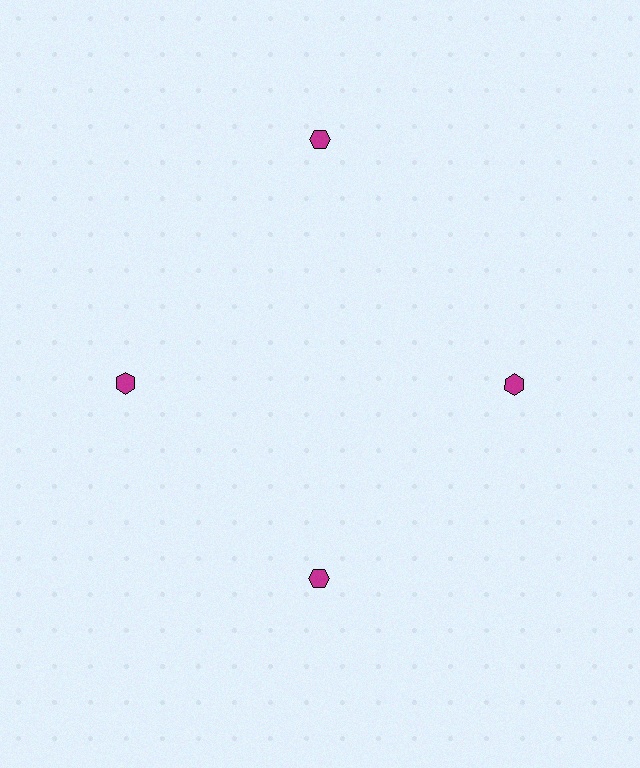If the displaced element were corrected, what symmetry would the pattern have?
It would have 4-fold rotational symmetry — the pattern would map onto itself every 90 degrees.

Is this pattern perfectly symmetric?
No. The 4 magenta hexagons are arranged in a ring, but one element near the 12 o'clock position is pushed outward from the center, breaking the 4-fold rotational symmetry.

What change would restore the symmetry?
The symmetry would be restored by moving it inward, back onto the ring so that all 4 hexagons sit at equal angles and equal distance from the center.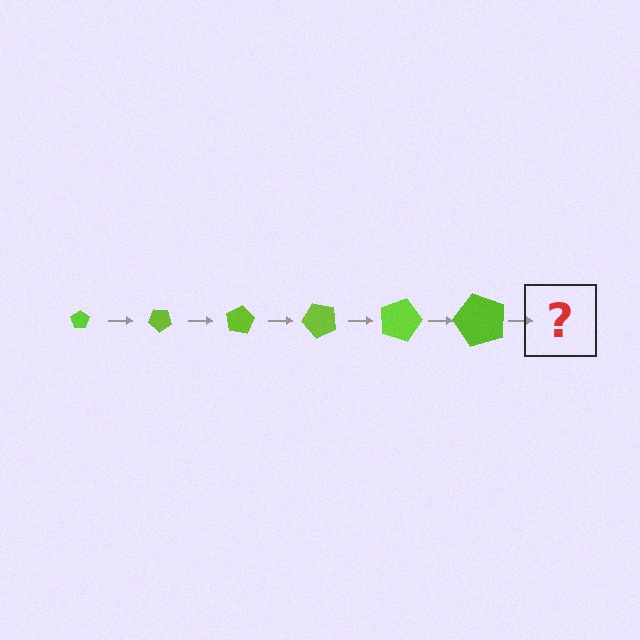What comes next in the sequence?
The next element should be a pentagon, larger than the previous one and rotated 240 degrees from the start.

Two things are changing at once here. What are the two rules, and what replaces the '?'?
The two rules are that the pentagon grows larger each step and it rotates 40 degrees each step. The '?' should be a pentagon, larger than the previous one and rotated 240 degrees from the start.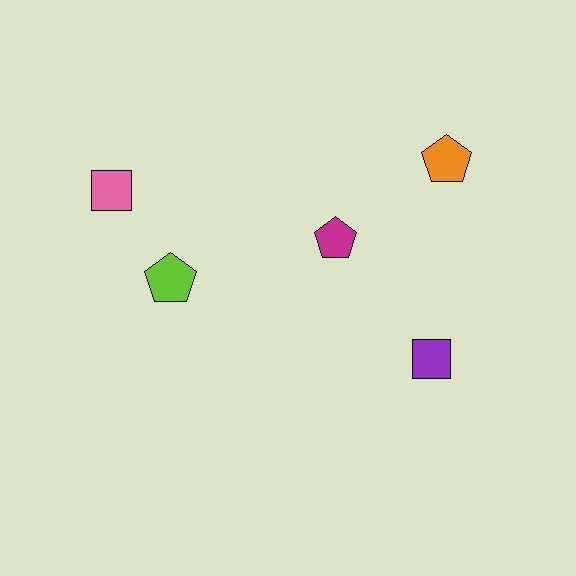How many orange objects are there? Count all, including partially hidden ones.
There is 1 orange object.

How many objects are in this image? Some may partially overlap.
There are 5 objects.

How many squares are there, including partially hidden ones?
There are 2 squares.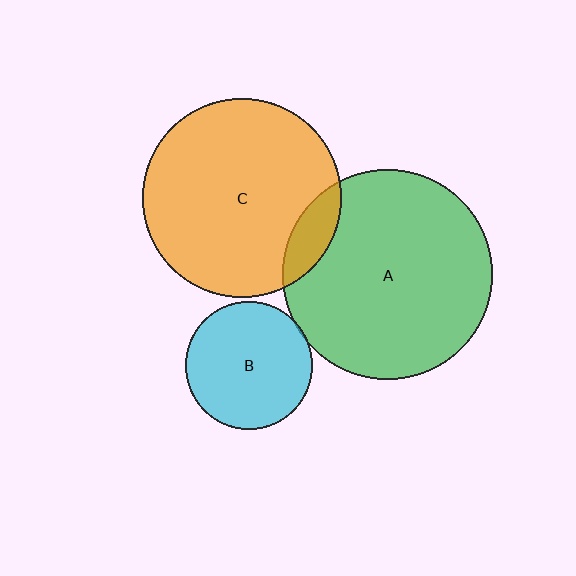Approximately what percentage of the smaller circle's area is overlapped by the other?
Approximately 10%.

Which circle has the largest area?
Circle A (green).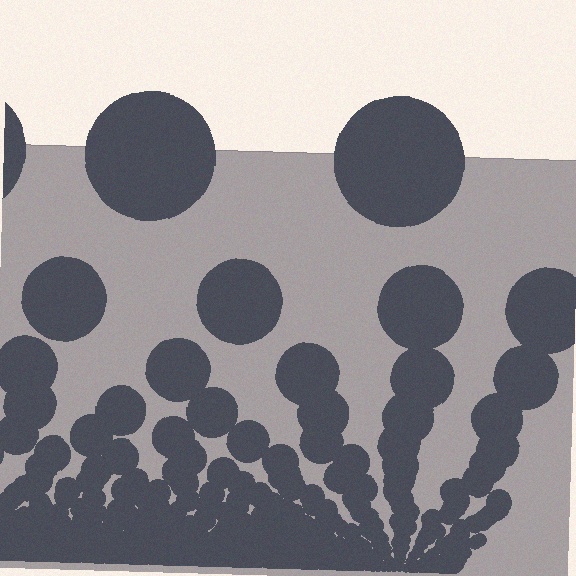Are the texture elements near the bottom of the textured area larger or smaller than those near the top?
Smaller. The gradient is inverted — elements near the bottom are smaller and denser.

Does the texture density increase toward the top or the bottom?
Density increases toward the bottom.